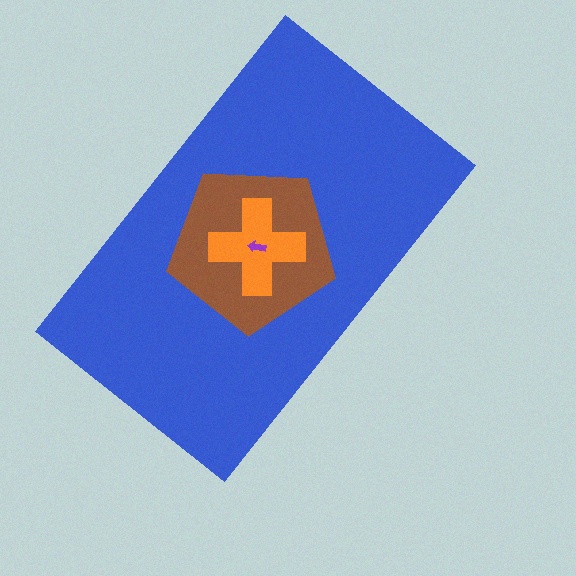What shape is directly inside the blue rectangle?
The brown pentagon.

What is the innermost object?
The purple arrow.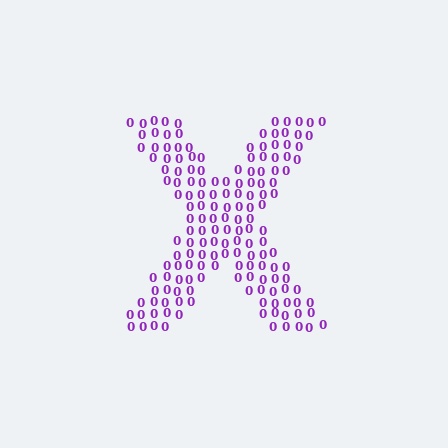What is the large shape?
The large shape is the letter X.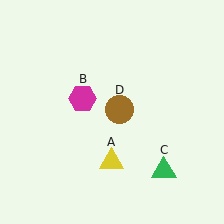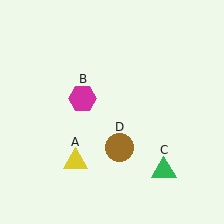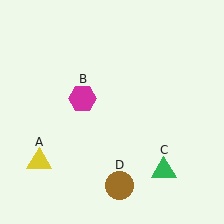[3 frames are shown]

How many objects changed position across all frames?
2 objects changed position: yellow triangle (object A), brown circle (object D).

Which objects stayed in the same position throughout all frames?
Magenta hexagon (object B) and green triangle (object C) remained stationary.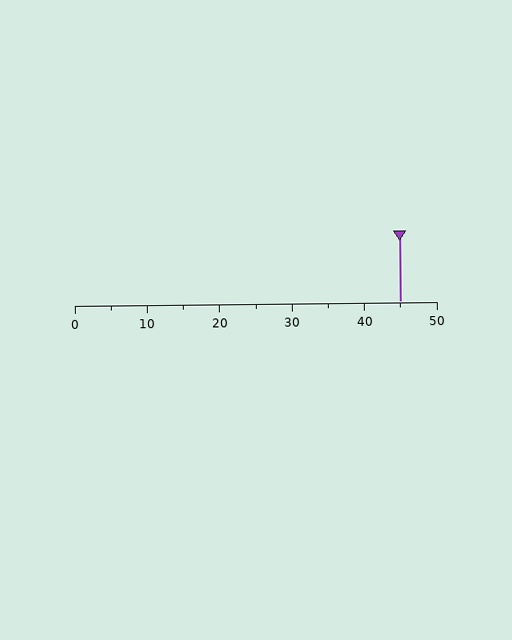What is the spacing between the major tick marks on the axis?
The major ticks are spaced 10 apart.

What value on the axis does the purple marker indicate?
The marker indicates approximately 45.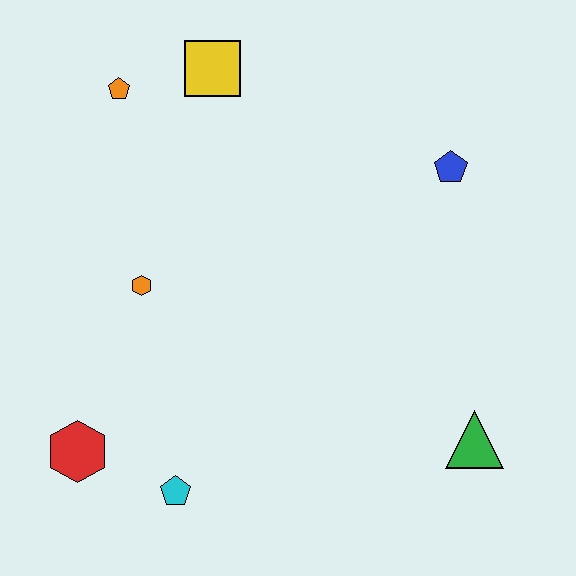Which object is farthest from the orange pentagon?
The green triangle is farthest from the orange pentagon.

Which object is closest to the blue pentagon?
The yellow square is closest to the blue pentagon.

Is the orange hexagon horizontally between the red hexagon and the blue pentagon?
Yes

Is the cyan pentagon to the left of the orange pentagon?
No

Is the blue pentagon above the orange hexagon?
Yes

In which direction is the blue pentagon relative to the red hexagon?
The blue pentagon is to the right of the red hexagon.